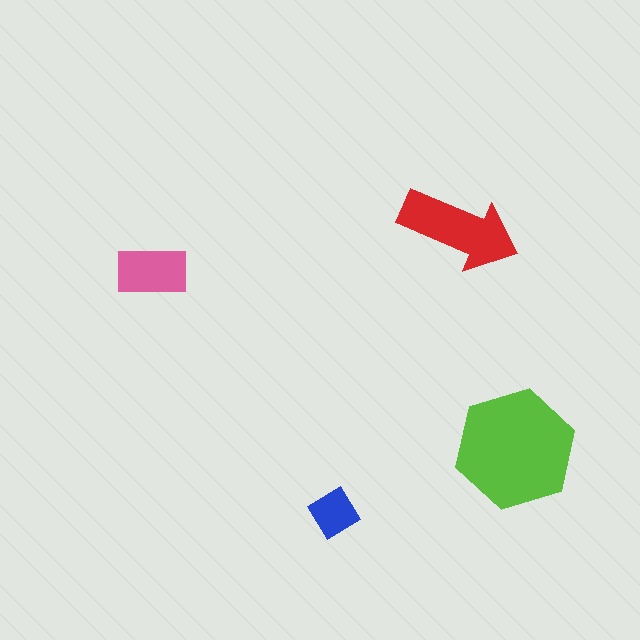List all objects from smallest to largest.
The blue diamond, the pink rectangle, the red arrow, the lime hexagon.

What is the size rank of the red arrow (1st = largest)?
2nd.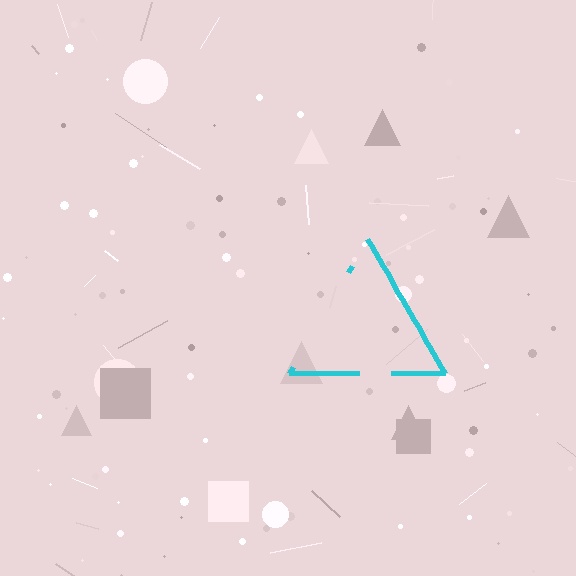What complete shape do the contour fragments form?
The contour fragments form a triangle.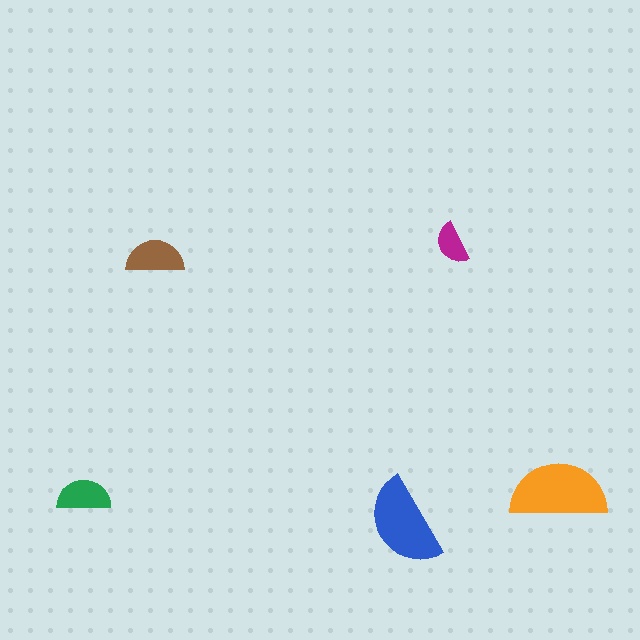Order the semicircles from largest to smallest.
the orange one, the blue one, the brown one, the green one, the magenta one.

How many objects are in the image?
There are 5 objects in the image.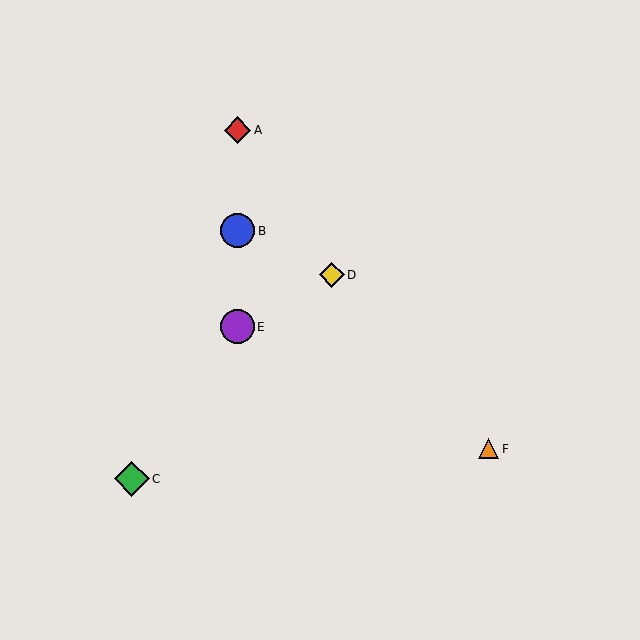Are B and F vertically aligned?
No, B is at x≈238 and F is at x≈489.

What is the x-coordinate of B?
Object B is at x≈238.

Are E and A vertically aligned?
Yes, both are at x≈238.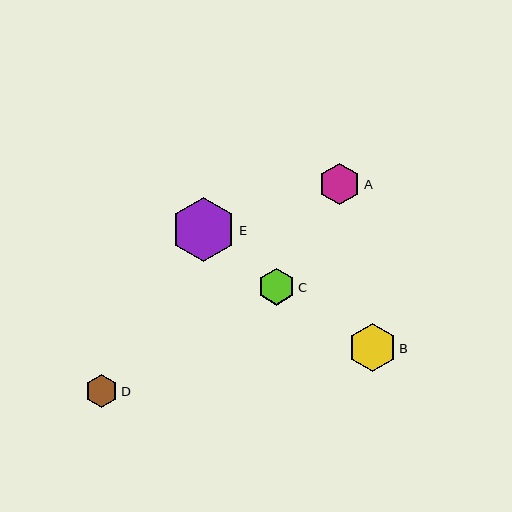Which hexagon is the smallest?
Hexagon D is the smallest with a size of approximately 33 pixels.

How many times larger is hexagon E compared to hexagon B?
Hexagon E is approximately 1.3 times the size of hexagon B.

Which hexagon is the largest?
Hexagon E is the largest with a size of approximately 65 pixels.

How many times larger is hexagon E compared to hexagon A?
Hexagon E is approximately 1.6 times the size of hexagon A.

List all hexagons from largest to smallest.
From largest to smallest: E, B, A, C, D.